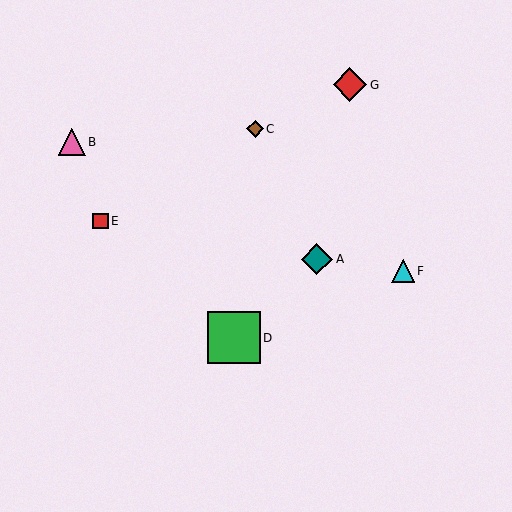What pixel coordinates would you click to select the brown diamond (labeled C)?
Click at (255, 129) to select the brown diamond C.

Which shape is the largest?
The green square (labeled D) is the largest.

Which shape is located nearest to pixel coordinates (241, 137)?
The brown diamond (labeled C) at (255, 129) is nearest to that location.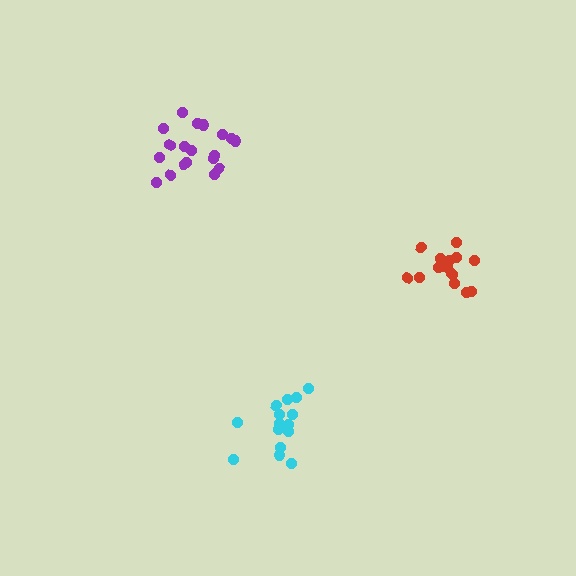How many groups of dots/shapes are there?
There are 3 groups.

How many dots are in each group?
Group 1: 16 dots, Group 2: 19 dots, Group 3: 15 dots (50 total).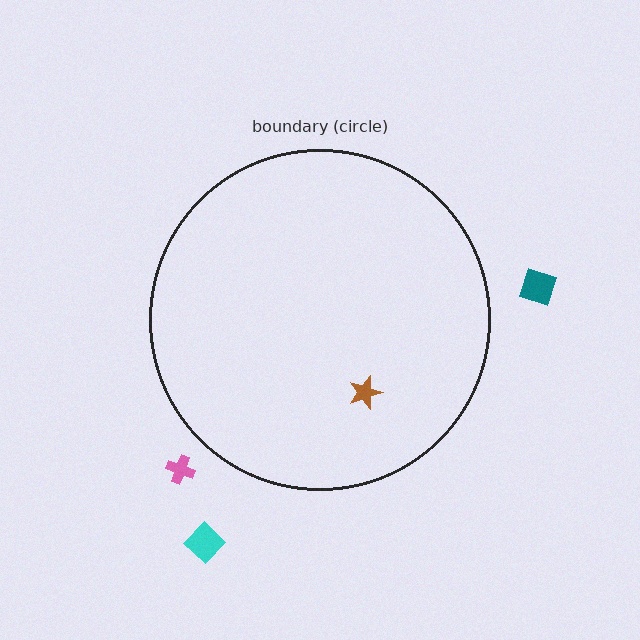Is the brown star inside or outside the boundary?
Inside.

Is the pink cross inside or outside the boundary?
Outside.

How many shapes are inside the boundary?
1 inside, 3 outside.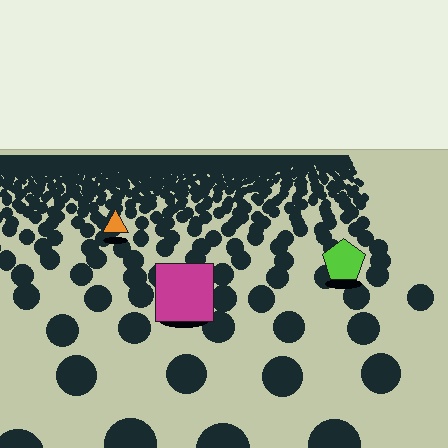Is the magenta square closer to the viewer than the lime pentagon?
Yes. The magenta square is closer — you can tell from the texture gradient: the ground texture is coarser near it.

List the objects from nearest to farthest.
From nearest to farthest: the magenta square, the lime pentagon, the orange triangle.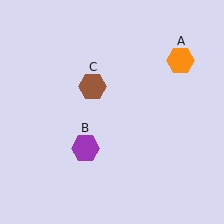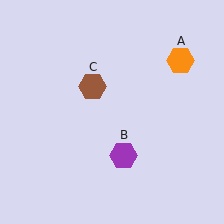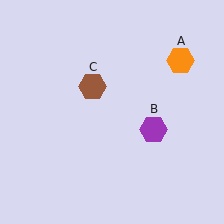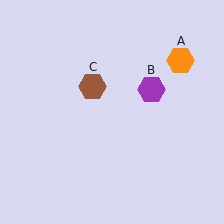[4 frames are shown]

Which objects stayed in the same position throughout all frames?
Orange hexagon (object A) and brown hexagon (object C) remained stationary.